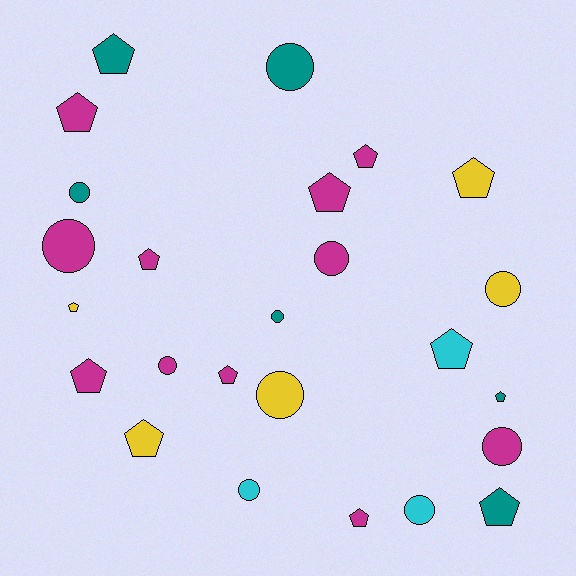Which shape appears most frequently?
Pentagon, with 14 objects.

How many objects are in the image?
There are 25 objects.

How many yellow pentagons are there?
There are 3 yellow pentagons.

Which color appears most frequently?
Magenta, with 11 objects.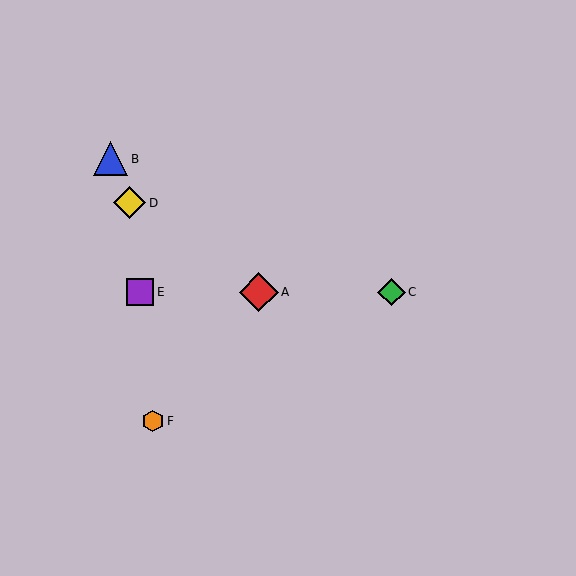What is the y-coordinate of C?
Object C is at y≈292.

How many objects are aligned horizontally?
3 objects (A, C, E) are aligned horizontally.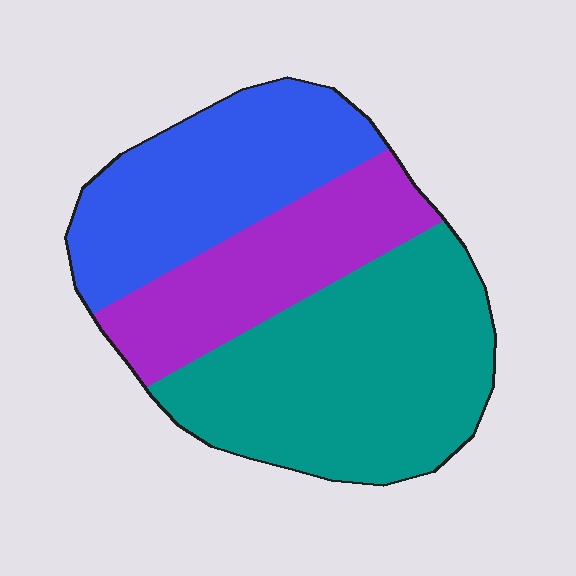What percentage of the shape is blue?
Blue takes up about one third (1/3) of the shape.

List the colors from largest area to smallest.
From largest to smallest: teal, blue, purple.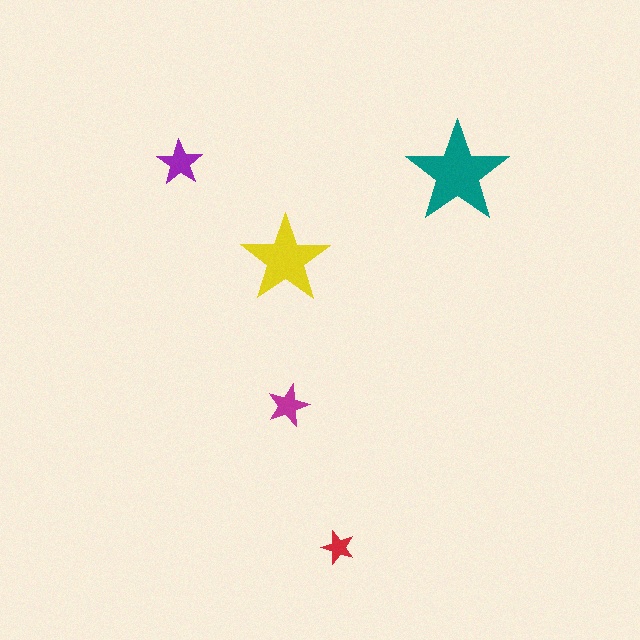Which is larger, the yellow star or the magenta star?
The yellow one.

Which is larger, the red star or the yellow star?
The yellow one.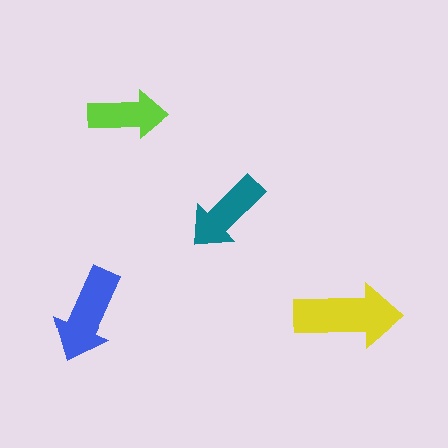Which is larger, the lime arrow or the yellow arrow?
The yellow one.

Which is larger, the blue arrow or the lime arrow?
The blue one.